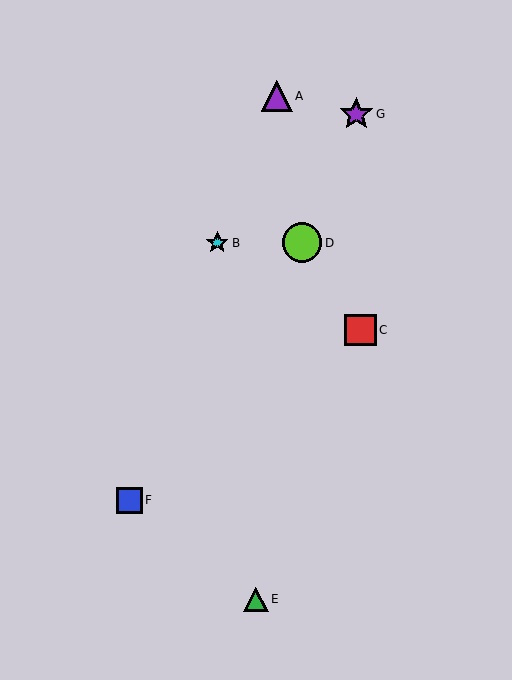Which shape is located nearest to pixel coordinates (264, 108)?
The purple triangle (labeled A) at (277, 96) is nearest to that location.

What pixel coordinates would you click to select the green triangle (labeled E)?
Click at (256, 599) to select the green triangle E.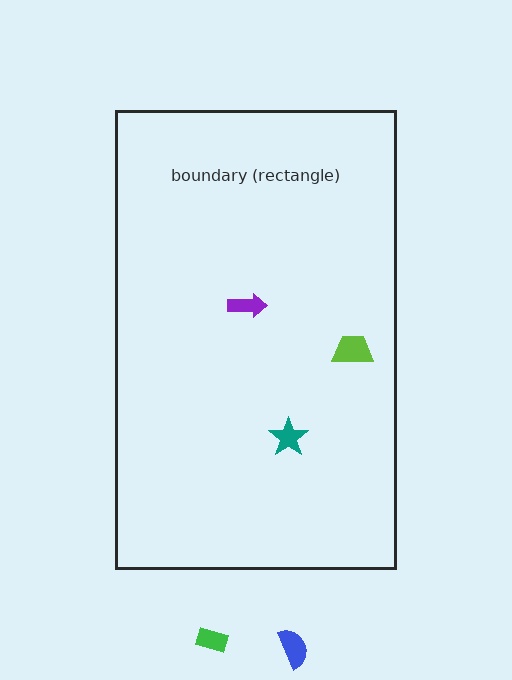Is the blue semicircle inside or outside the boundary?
Outside.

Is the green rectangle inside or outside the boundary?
Outside.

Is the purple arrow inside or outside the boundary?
Inside.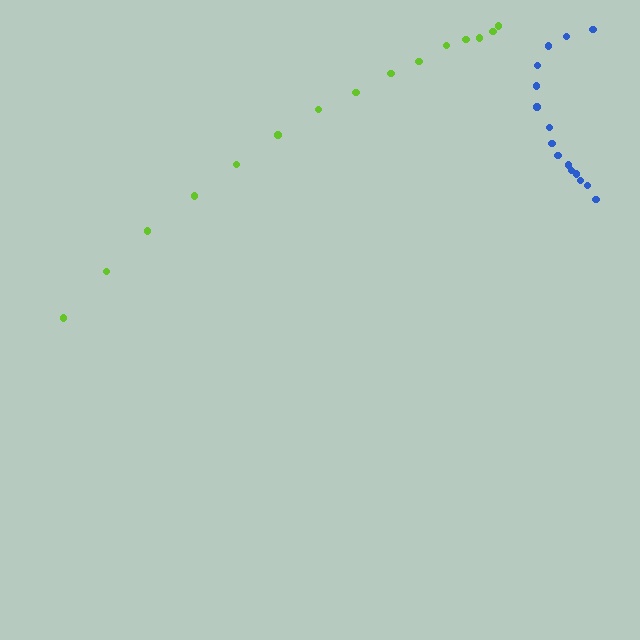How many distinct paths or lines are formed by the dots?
There are 2 distinct paths.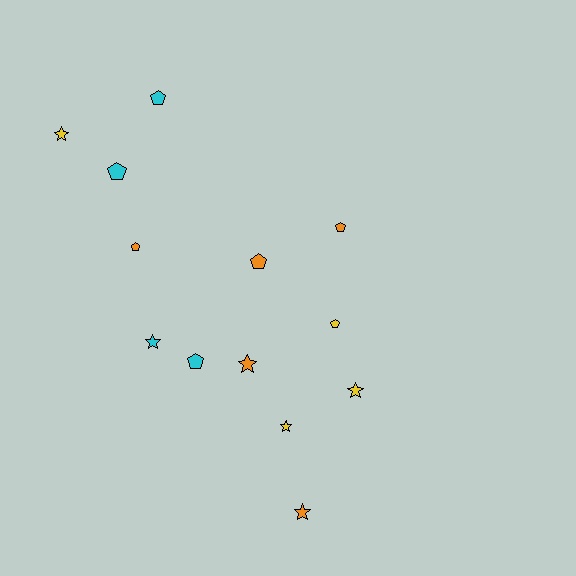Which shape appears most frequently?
Pentagon, with 7 objects.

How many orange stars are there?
There are 2 orange stars.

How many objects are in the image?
There are 13 objects.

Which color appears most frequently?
Orange, with 5 objects.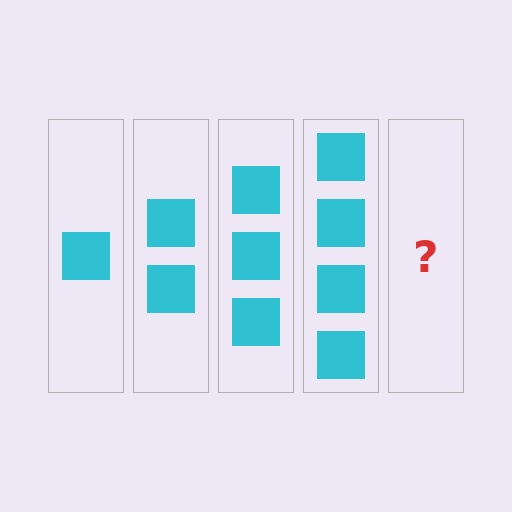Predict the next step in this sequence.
The next step is 5 squares.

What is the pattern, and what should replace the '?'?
The pattern is that each step adds one more square. The '?' should be 5 squares.